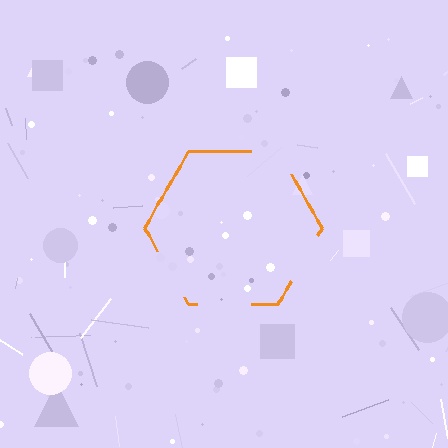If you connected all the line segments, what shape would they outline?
They would outline a hexagon.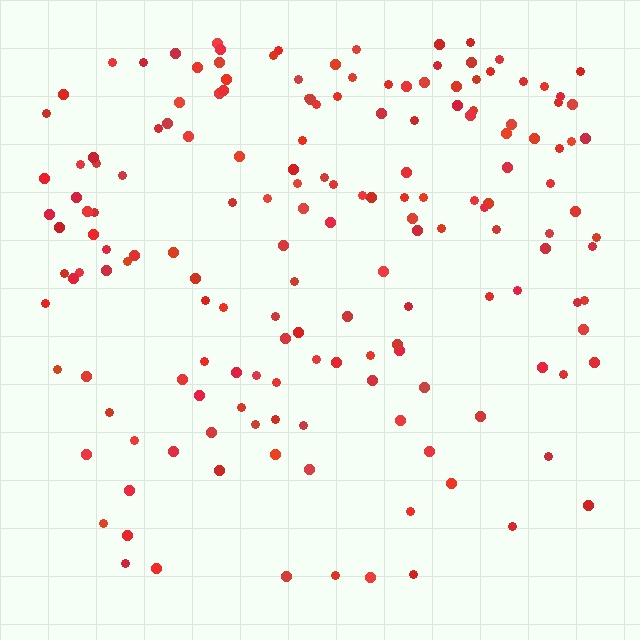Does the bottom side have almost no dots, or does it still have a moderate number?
Still a moderate number, just noticeably fewer than the top.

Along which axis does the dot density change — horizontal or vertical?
Vertical.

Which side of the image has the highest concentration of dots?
The top.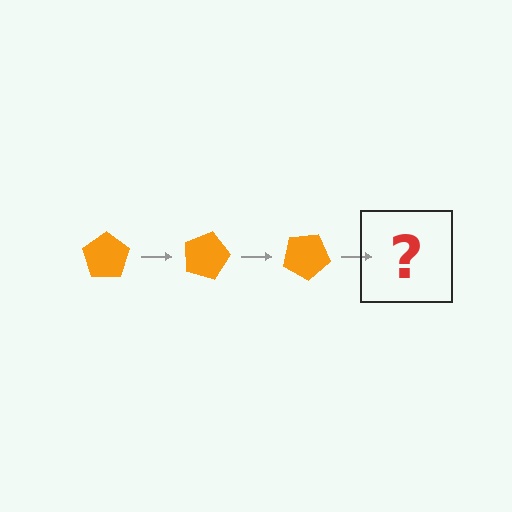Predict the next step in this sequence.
The next step is an orange pentagon rotated 45 degrees.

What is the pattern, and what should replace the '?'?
The pattern is that the pentagon rotates 15 degrees each step. The '?' should be an orange pentagon rotated 45 degrees.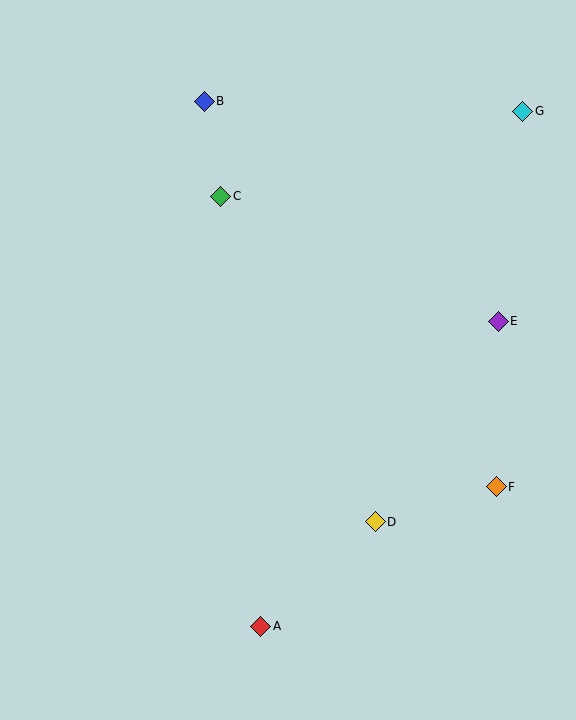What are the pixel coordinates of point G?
Point G is at (523, 111).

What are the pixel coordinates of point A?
Point A is at (261, 626).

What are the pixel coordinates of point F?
Point F is at (496, 487).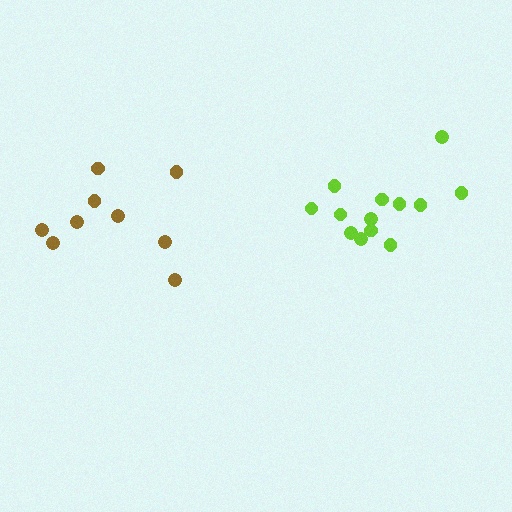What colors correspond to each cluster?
The clusters are colored: lime, brown.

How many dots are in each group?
Group 1: 13 dots, Group 2: 9 dots (22 total).